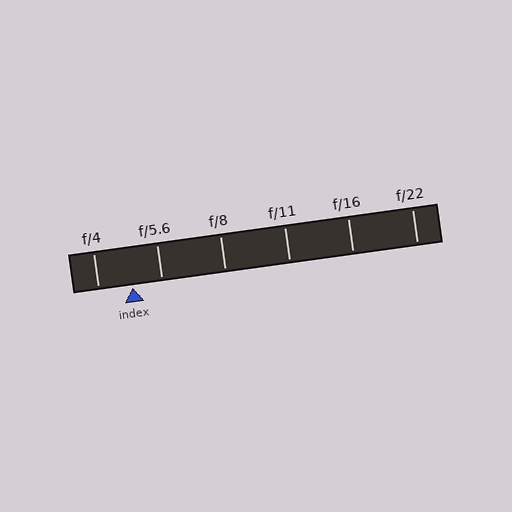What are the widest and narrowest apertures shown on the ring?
The widest aperture shown is f/4 and the narrowest is f/22.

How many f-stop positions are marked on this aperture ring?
There are 6 f-stop positions marked.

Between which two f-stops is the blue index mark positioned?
The index mark is between f/4 and f/5.6.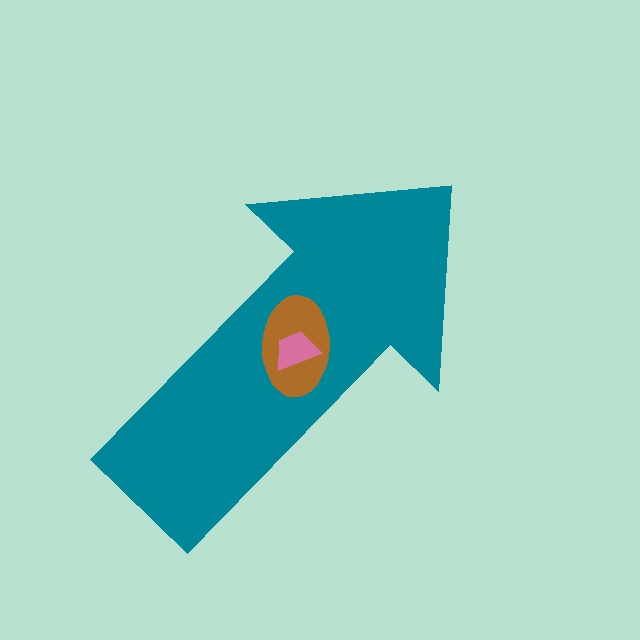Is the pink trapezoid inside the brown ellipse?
Yes.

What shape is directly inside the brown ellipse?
The pink trapezoid.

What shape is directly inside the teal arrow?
The brown ellipse.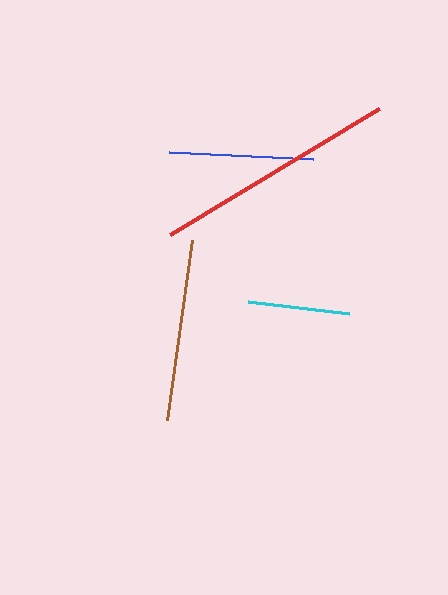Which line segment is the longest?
The red line is the longest at approximately 244 pixels.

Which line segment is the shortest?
The cyan line is the shortest at approximately 101 pixels.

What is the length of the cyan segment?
The cyan segment is approximately 101 pixels long.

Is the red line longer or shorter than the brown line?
The red line is longer than the brown line.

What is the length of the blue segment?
The blue segment is approximately 144 pixels long.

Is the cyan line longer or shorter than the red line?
The red line is longer than the cyan line.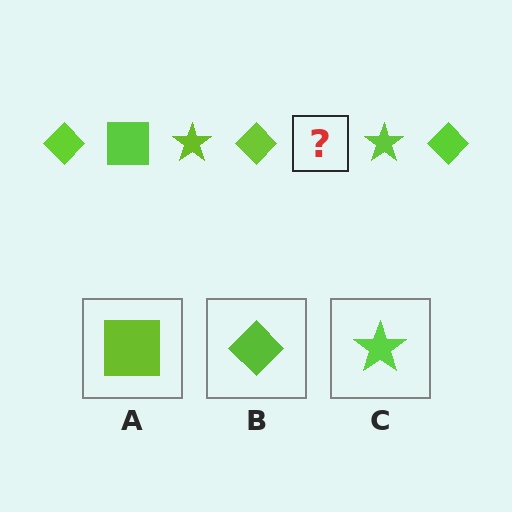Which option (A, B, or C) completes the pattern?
A.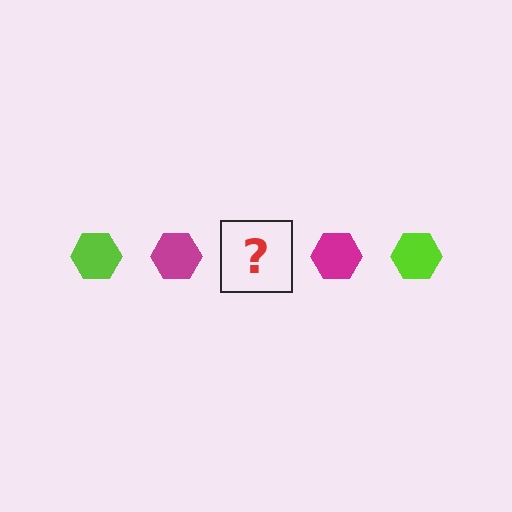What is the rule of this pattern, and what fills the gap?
The rule is that the pattern cycles through lime, magenta hexagons. The gap should be filled with a lime hexagon.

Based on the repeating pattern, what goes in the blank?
The blank should be a lime hexagon.